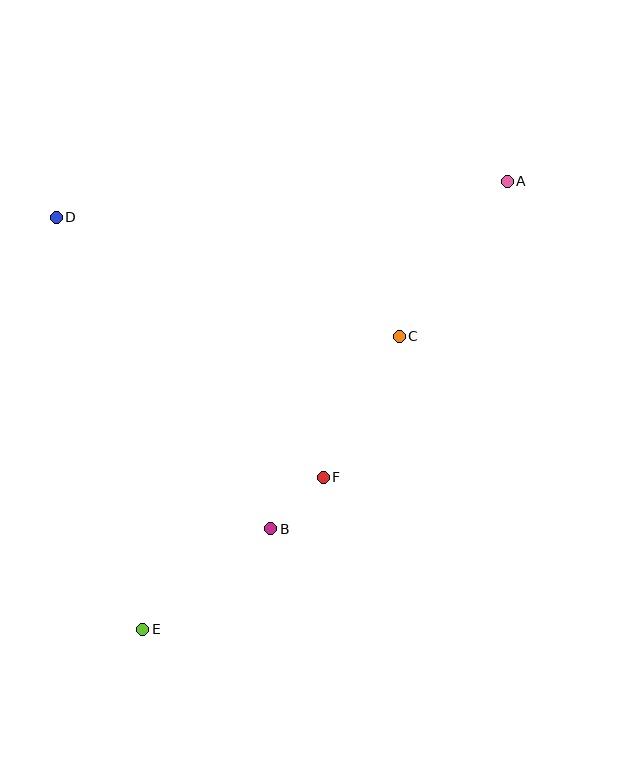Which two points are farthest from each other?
Points A and E are farthest from each other.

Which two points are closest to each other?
Points B and F are closest to each other.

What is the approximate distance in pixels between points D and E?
The distance between D and E is approximately 421 pixels.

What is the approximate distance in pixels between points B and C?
The distance between B and C is approximately 231 pixels.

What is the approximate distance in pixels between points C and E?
The distance between C and E is approximately 389 pixels.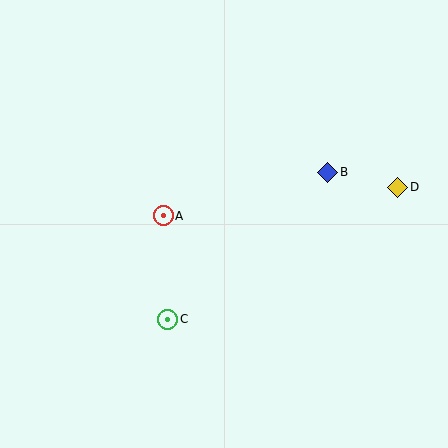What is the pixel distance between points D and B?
The distance between D and B is 72 pixels.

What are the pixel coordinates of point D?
Point D is at (398, 187).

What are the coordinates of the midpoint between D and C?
The midpoint between D and C is at (283, 253).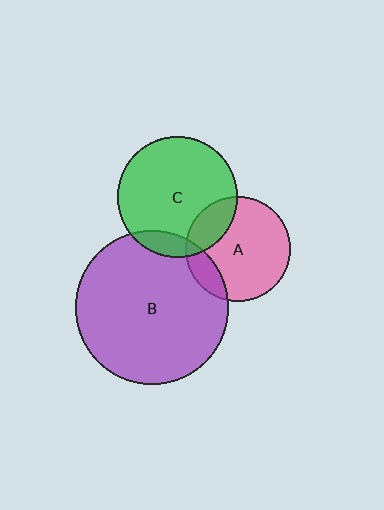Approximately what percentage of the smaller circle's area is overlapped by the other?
Approximately 10%.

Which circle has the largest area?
Circle B (purple).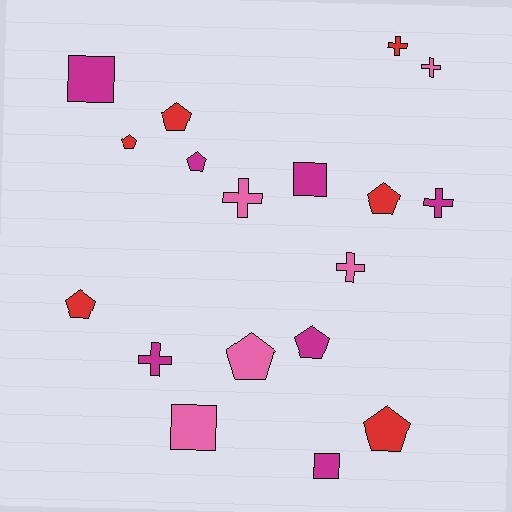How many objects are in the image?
There are 18 objects.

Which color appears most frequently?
Magenta, with 7 objects.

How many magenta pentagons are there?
There are 2 magenta pentagons.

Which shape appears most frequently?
Pentagon, with 8 objects.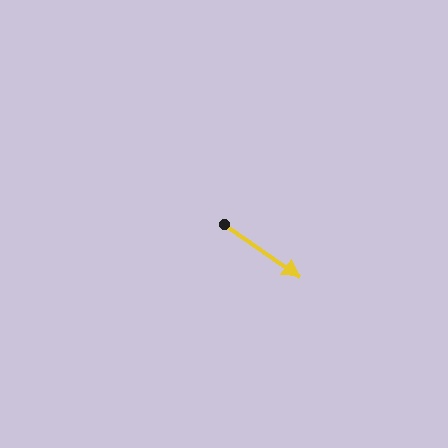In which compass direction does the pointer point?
Southeast.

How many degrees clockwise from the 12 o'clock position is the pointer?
Approximately 125 degrees.